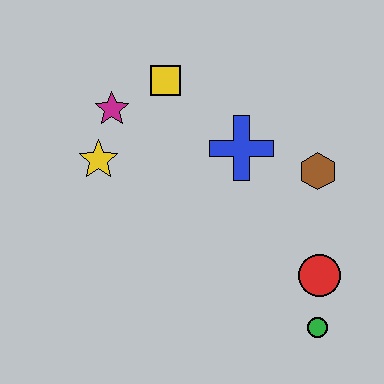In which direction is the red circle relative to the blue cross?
The red circle is below the blue cross.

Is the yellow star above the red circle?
Yes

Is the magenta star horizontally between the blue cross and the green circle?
No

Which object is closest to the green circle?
The red circle is closest to the green circle.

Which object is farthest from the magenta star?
The green circle is farthest from the magenta star.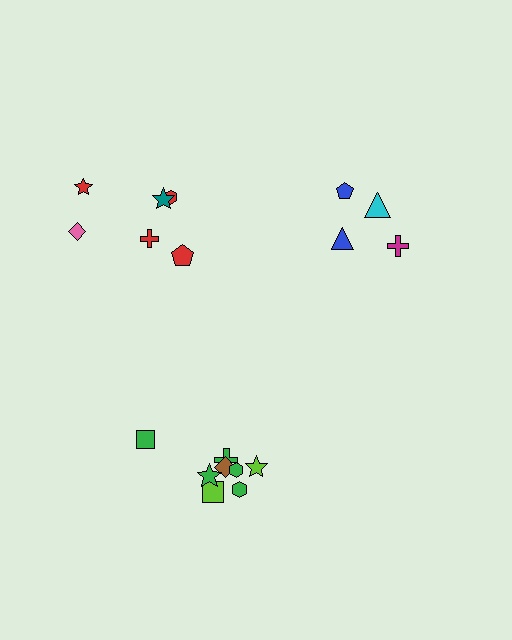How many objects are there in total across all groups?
There are 18 objects.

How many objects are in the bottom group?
There are 8 objects.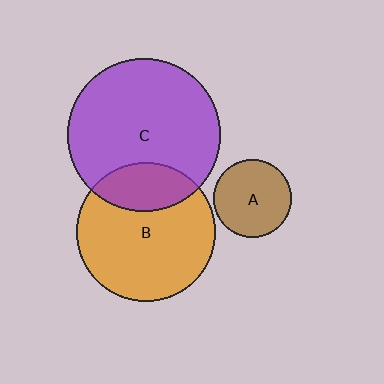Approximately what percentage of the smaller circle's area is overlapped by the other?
Approximately 25%.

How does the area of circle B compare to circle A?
Approximately 3.2 times.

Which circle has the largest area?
Circle C (purple).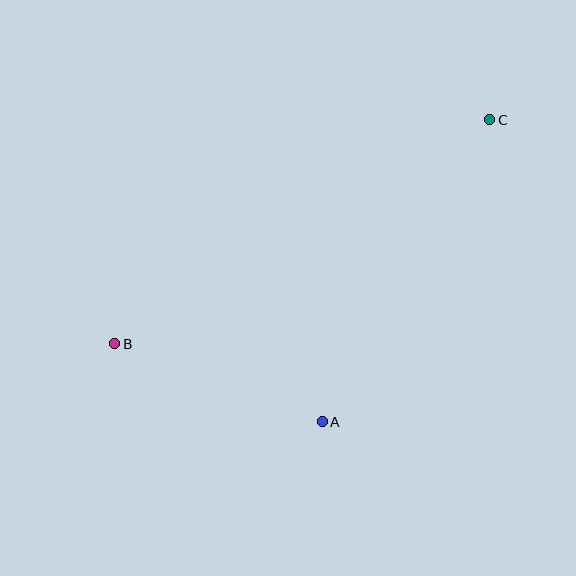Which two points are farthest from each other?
Points B and C are farthest from each other.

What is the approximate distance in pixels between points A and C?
The distance between A and C is approximately 345 pixels.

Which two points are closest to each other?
Points A and B are closest to each other.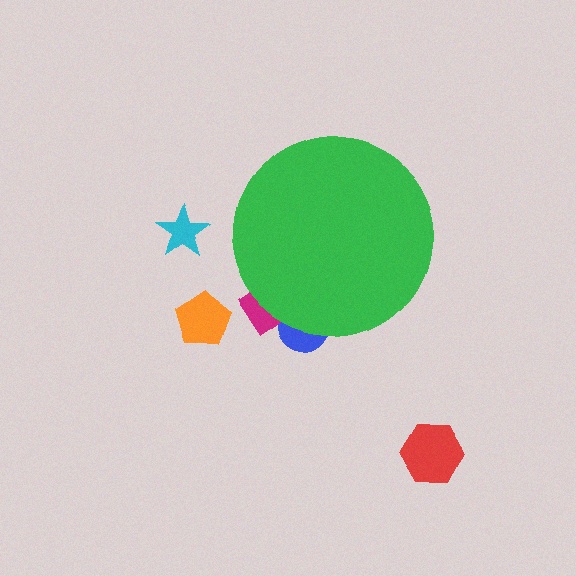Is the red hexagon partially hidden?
No, the red hexagon is fully visible.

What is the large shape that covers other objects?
A green circle.